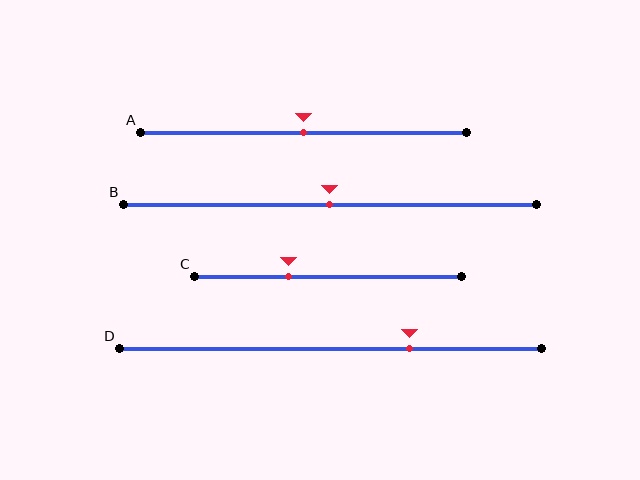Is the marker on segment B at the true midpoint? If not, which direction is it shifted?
Yes, the marker on segment B is at the true midpoint.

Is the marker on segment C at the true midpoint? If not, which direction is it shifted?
No, the marker on segment C is shifted to the left by about 15% of the segment length.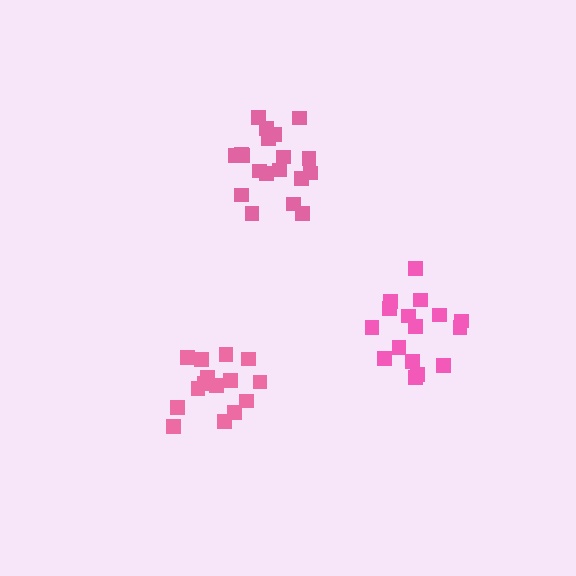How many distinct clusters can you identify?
There are 3 distinct clusters.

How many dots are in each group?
Group 1: 15 dots, Group 2: 16 dots, Group 3: 19 dots (50 total).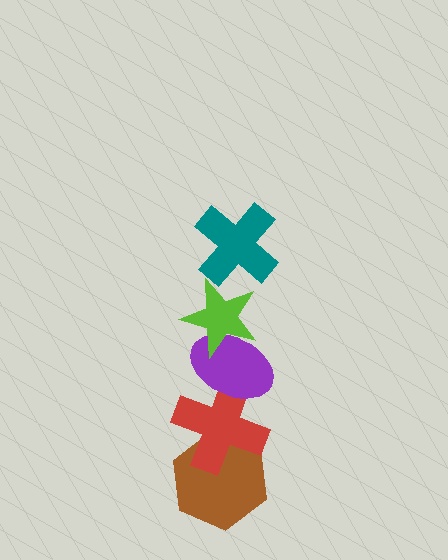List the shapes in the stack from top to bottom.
From top to bottom: the teal cross, the lime star, the purple ellipse, the red cross, the brown hexagon.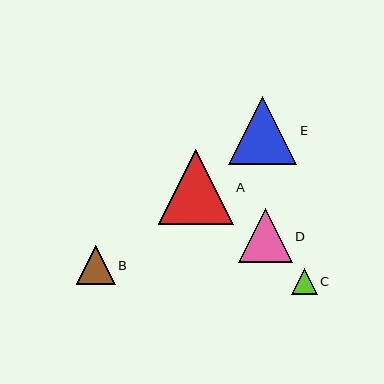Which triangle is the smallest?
Triangle C is the smallest with a size of approximately 26 pixels.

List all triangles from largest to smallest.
From largest to smallest: A, E, D, B, C.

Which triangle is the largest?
Triangle A is the largest with a size of approximately 75 pixels.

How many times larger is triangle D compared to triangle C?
Triangle D is approximately 2.1 times the size of triangle C.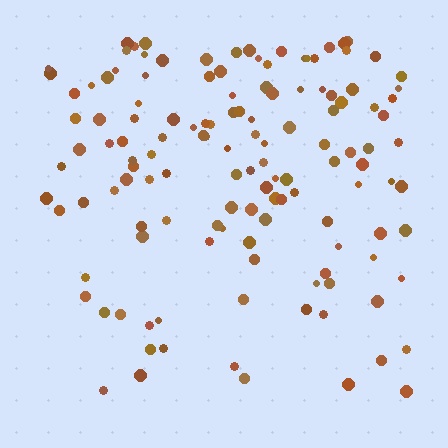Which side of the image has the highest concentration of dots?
The top.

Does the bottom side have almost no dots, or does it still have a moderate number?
Still a moderate number, just noticeably fewer than the top.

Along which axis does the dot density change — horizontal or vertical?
Vertical.